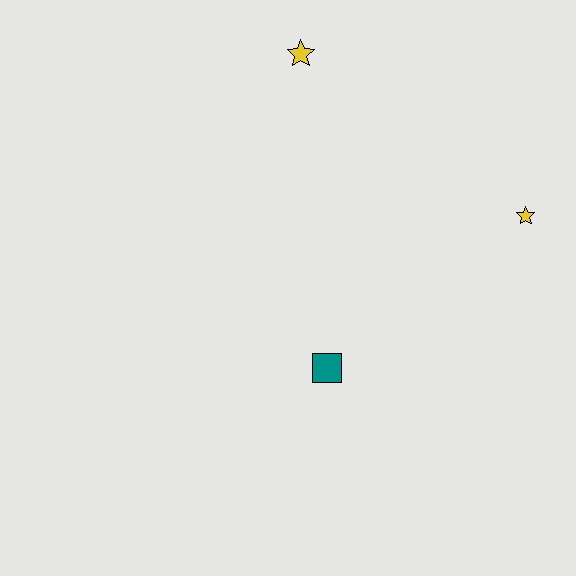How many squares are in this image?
There is 1 square.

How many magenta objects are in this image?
There are no magenta objects.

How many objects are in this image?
There are 3 objects.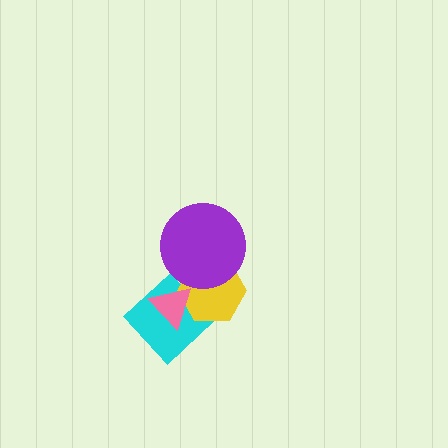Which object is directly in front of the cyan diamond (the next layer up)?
The yellow hexagon is directly in front of the cyan diamond.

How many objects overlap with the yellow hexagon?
3 objects overlap with the yellow hexagon.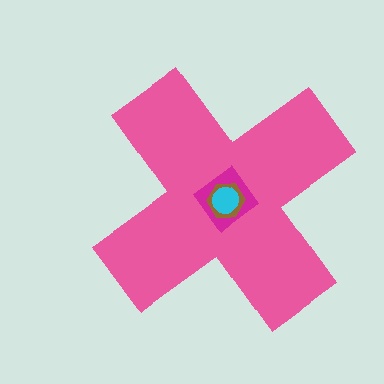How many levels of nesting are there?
4.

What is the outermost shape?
The pink cross.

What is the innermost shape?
The cyan circle.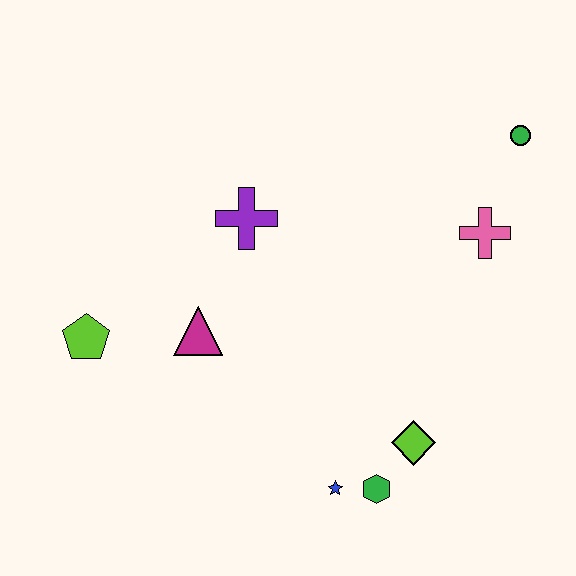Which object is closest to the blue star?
The green hexagon is closest to the blue star.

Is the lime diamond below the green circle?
Yes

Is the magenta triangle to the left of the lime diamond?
Yes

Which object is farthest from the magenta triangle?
The green circle is farthest from the magenta triangle.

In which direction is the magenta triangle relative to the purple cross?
The magenta triangle is below the purple cross.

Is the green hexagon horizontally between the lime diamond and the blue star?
Yes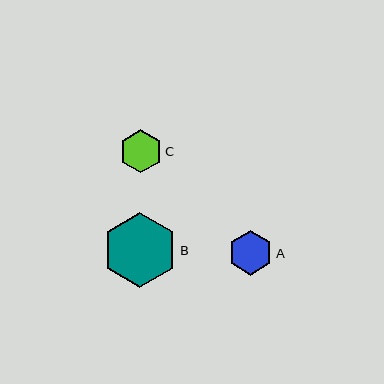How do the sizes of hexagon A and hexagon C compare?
Hexagon A and hexagon C are approximately the same size.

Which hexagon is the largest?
Hexagon B is the largest with a size of approximately 74 pixels.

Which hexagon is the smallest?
Hexagon C is the smallest with a size of approximately 43 pixels.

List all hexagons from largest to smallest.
From largest to smallest: B, A, C.